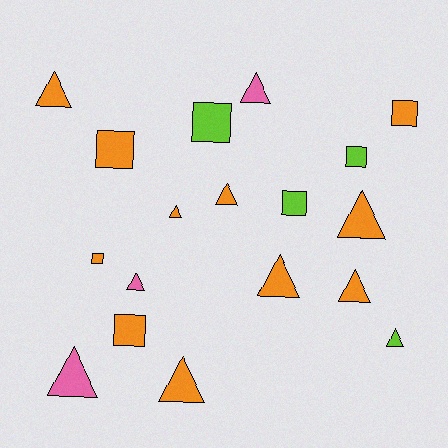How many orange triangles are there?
There are 7 orange triangles.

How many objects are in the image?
There are 18 objects.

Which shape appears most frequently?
Triangle, with 11 objects.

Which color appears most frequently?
Orange, with 11 objects.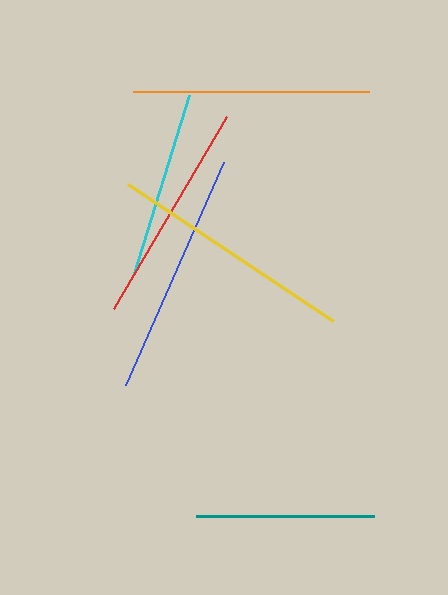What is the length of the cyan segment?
The cyan segment is approximately 186 pixels long.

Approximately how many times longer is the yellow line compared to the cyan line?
The yellow line is approximately 1.3 times the length of the cyan line.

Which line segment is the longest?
The yellow line is the longest at approximately 247 pixels.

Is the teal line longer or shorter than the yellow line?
The yellow line is longer than the teal line.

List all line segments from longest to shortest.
From longest to shortest: yellow, blue, orange, red, cyan, teal.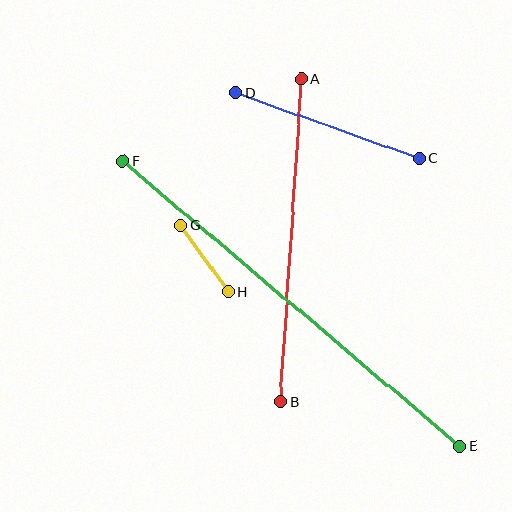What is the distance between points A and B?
The distance is approximately 323 pixels.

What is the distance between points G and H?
The distance is approximately 83 pixels.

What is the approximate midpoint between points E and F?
The midpoint is at approximately (291, 304) pixels.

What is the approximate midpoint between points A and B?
The midpoint is at approximately (291, 240) pixels.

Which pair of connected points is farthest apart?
Points E and F are farthest apart.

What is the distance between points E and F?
The distance is approximately 441 pixels.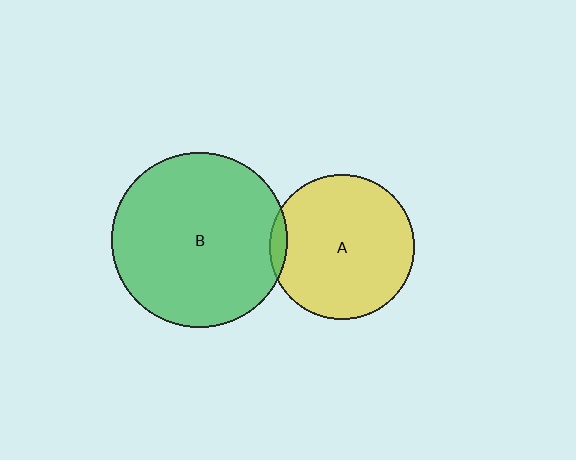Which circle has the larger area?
Circle B (green).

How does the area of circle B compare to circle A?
Approximately 1.5 times.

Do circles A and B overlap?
Yes.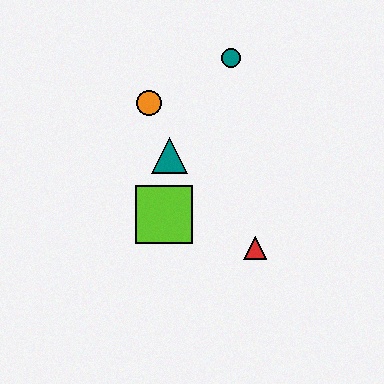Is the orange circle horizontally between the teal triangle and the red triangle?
No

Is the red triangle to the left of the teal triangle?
No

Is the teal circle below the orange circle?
No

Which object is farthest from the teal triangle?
The red triangle is farthest from the teal triangle.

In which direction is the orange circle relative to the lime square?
The orange circle is above the lime square.